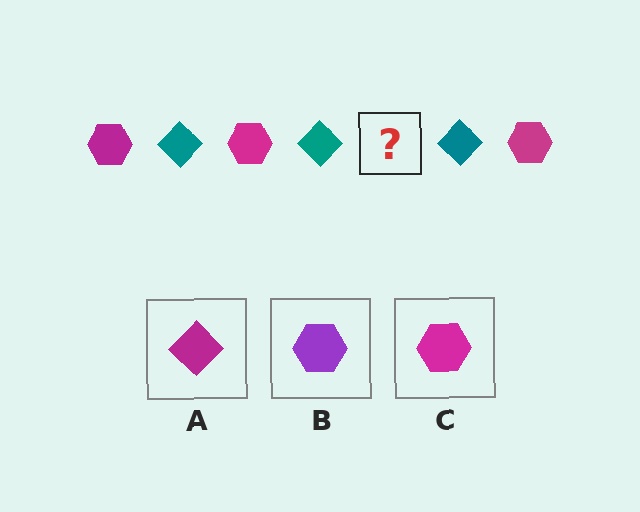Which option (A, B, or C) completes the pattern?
C.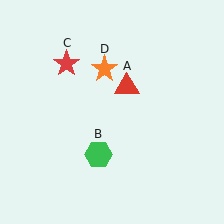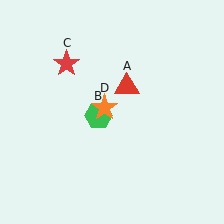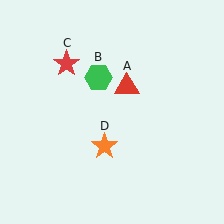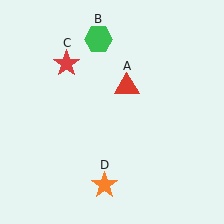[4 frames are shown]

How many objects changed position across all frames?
2 objects changed position: green hexagon (object B), orange star (object D).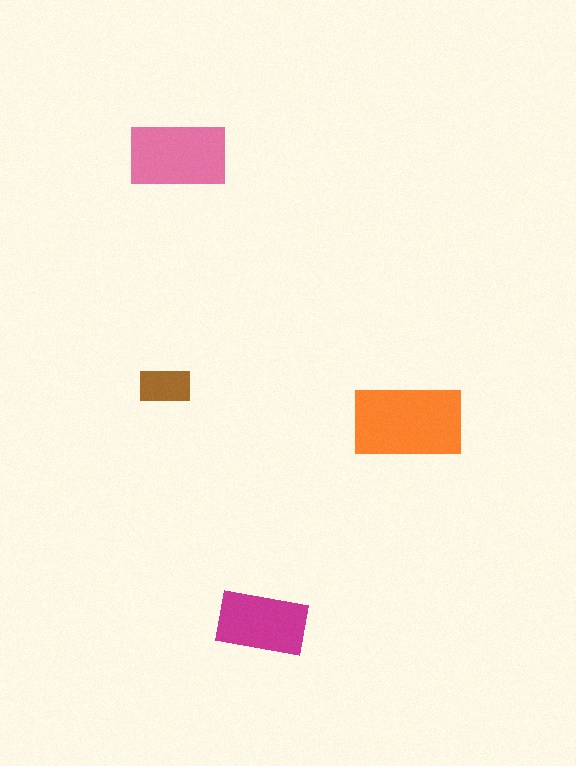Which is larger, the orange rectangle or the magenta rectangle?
The orange one.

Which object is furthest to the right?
The orange rectangle is rightmost.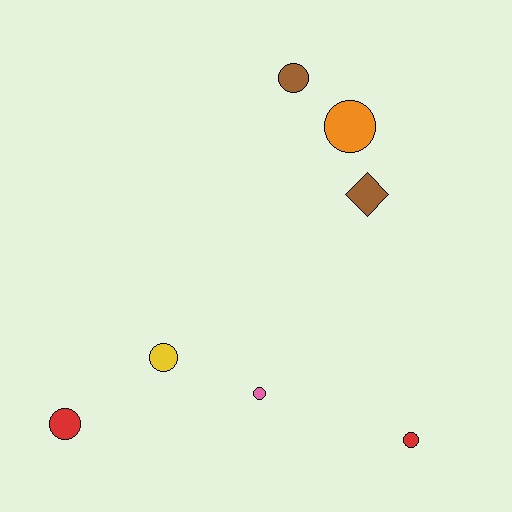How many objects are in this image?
There are 7 objects.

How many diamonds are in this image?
There is 1 diamond.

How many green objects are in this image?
There are no green objects.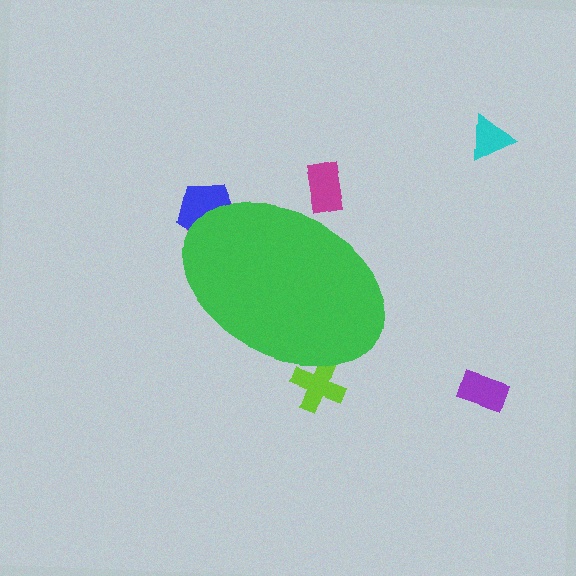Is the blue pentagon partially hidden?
Yes, the blue pentagon is partially hidden behind the green ellipse.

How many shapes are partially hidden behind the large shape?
4 shapes are partially hidden.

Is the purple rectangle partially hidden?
No, the purple rectangle is fully visible.